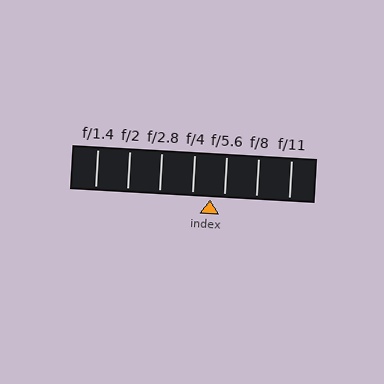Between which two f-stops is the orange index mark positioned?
The index mark is between f/4 and f/5.6.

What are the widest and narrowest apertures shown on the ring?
The widest aperture shown is f/1.4 and the narrowest is f/11.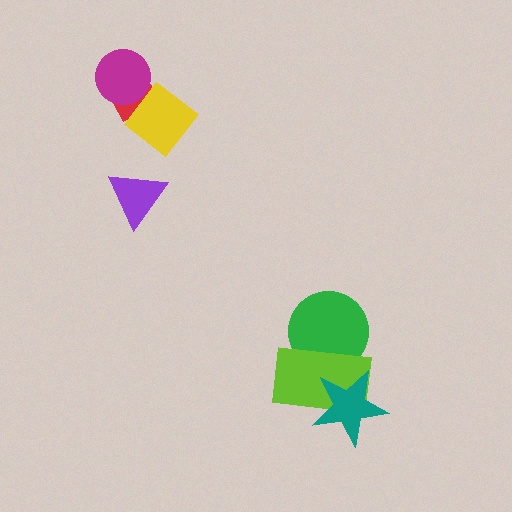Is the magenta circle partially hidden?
Yes, it is partially covered by another shape.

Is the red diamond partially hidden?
Yes, it is partially covered by another shape.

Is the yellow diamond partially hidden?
No, no other shape covers it.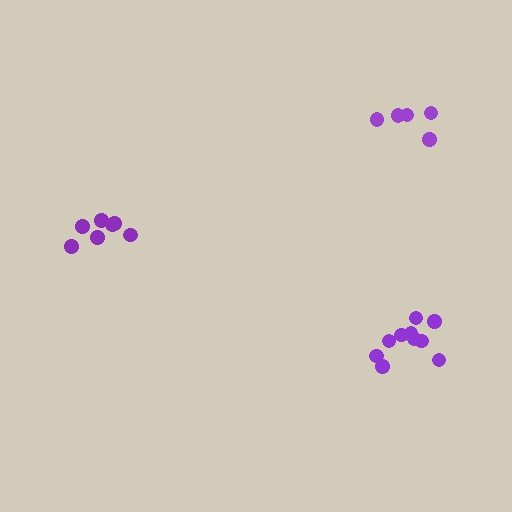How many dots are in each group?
Group 1: 10 dots, Group 2: 7 dots, Group 3: 5 dots (22 total).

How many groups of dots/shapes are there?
There are 3 groups.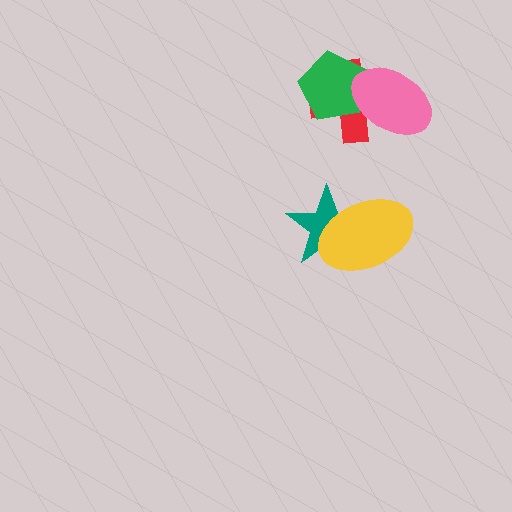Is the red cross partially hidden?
Yes, it is partially covered by another shape.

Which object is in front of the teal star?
The yellow ellipse is in front of the teal star.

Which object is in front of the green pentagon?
The pink ellipse is in front of the green pentagon.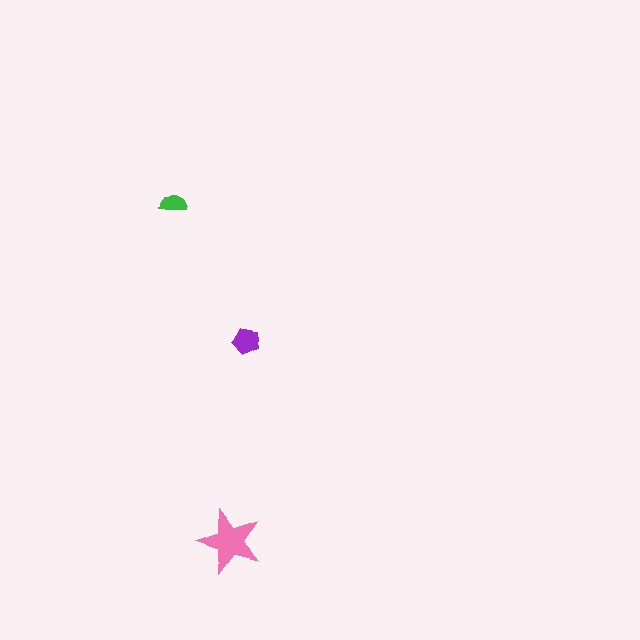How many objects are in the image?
There are 3 objects in the image.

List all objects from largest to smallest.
The pink star, the purple pentagon, the green semicircle.